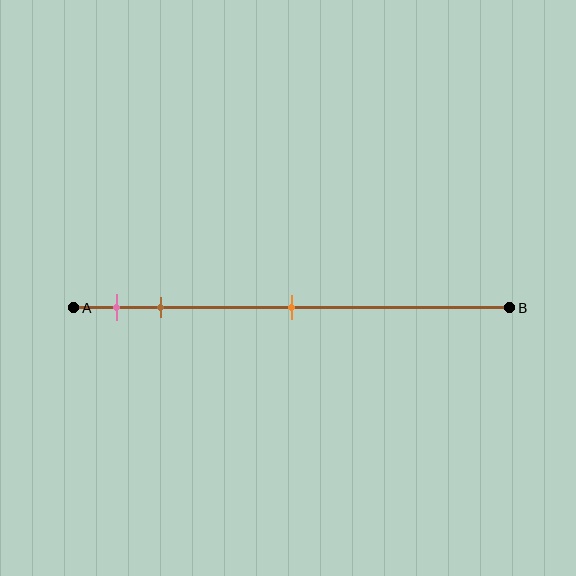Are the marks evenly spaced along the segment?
No, the marks are not evenly spaced.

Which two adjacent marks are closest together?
The pink and brown marks are the closest adjacent pair.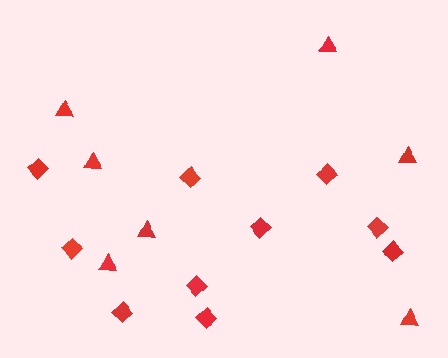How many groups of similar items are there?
There are 2 groups: one group of diamonds (10) and one group of triangles (7).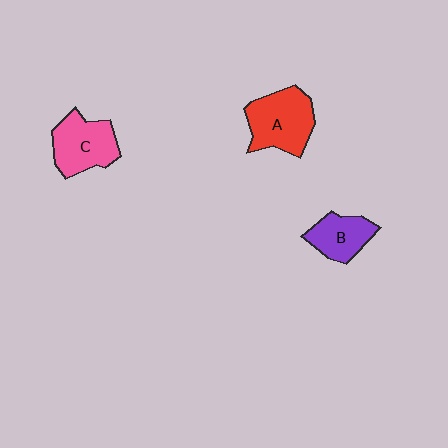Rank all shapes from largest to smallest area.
From largest to smallest: A (red), C (pink), B (purple).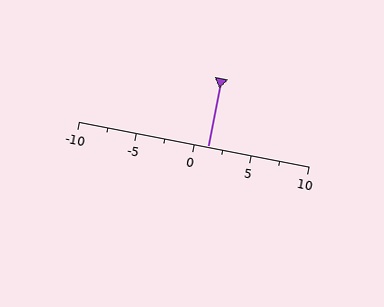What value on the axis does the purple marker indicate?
The marker indicates approximately 1.2.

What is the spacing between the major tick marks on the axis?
The major ticks are spaced 5 apart.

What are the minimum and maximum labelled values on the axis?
The axis runs from -10 to 10.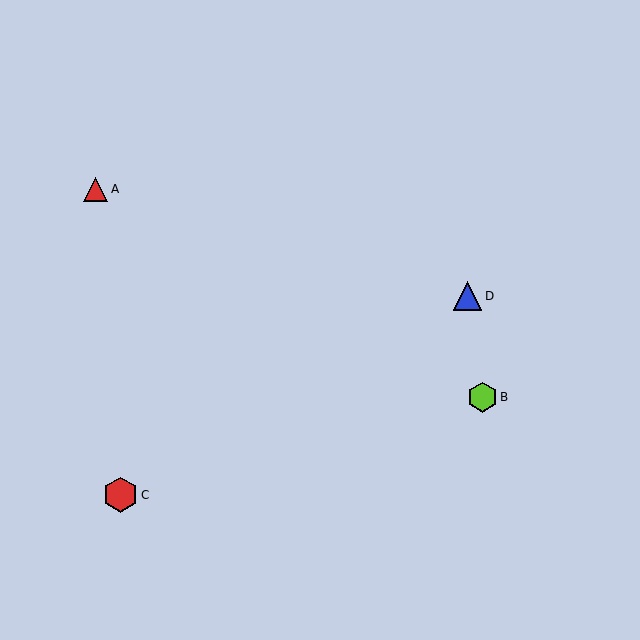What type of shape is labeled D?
Shape D is a blue triangle.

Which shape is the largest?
The red hexagon (labeled C) is the largest.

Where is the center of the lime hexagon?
The center of the lime hexagon is at (482, 397).